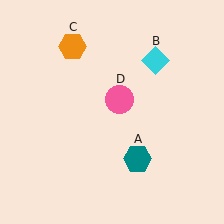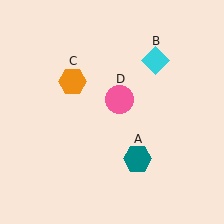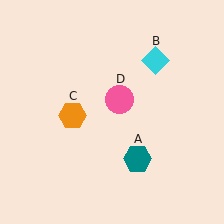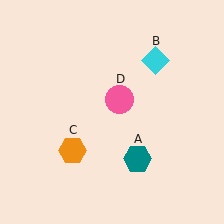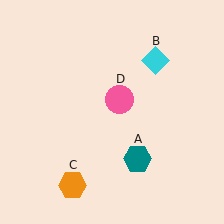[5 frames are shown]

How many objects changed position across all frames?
1 object changed position: orange hexagon (object C).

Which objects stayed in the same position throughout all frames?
Teal hexagon (object A) and cyan diamond (object B) and pink circle (object D) remained stationary.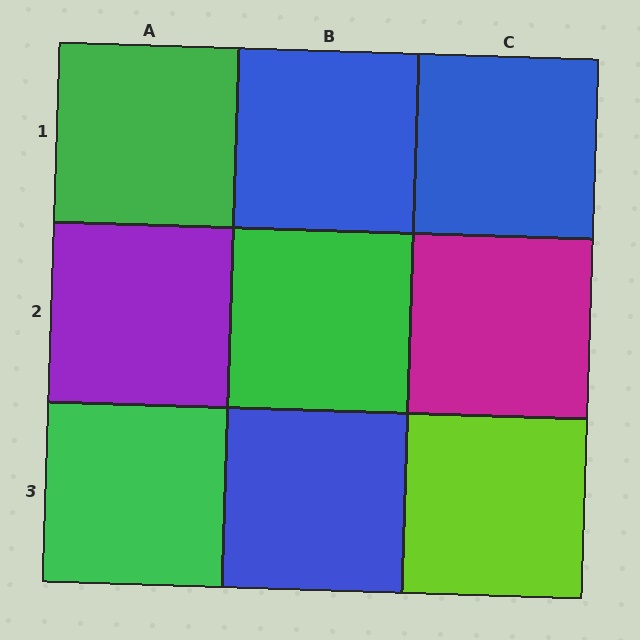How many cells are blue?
3 cells are blue.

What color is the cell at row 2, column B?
Green.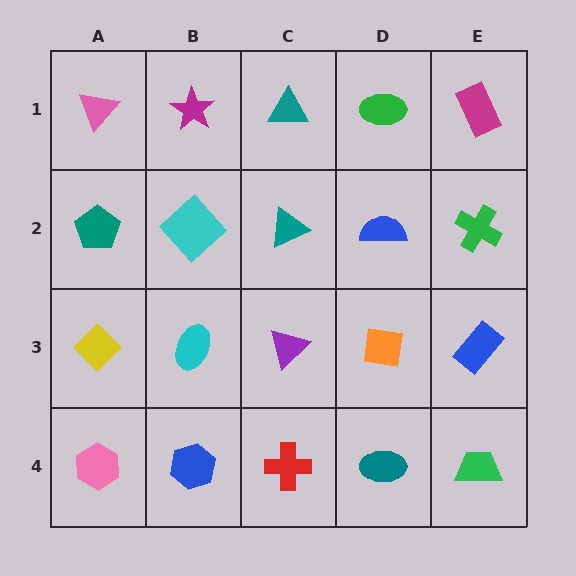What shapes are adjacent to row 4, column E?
A blue rectangle (row 3, column E), a teal ellipse (row 4, column D).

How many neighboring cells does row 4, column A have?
2.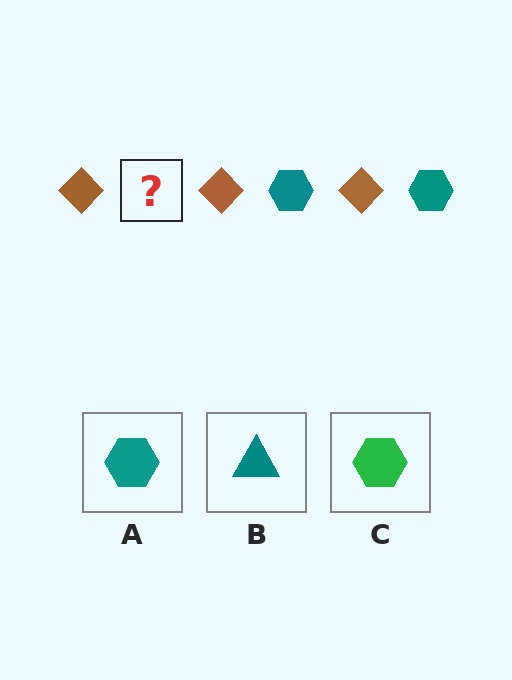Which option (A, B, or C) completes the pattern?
A.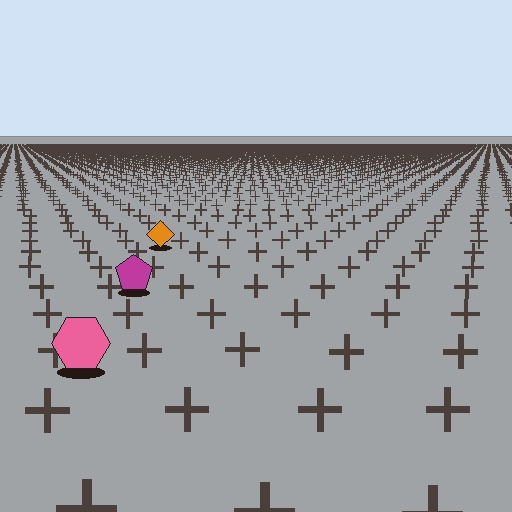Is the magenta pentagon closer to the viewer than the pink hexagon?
No. The pink hexagon is closer — you can tell from the texture gradient: the ground texture is coarser near it.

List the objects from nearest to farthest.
From nearest to farthest: the pink hexagon, the magenta pentagon, the orange diamond.